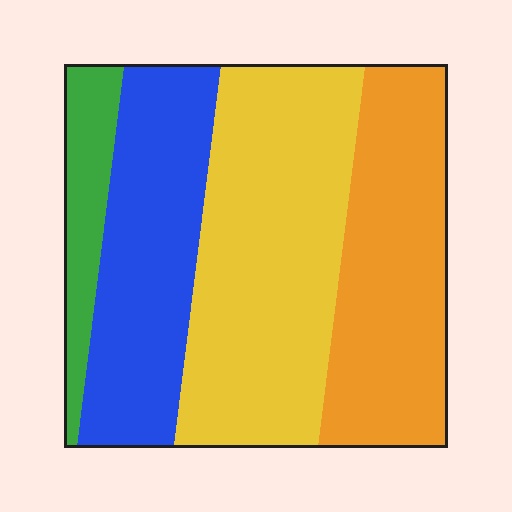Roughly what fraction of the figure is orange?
Orange covers roughly 30% of the figure.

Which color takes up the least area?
Green, at roughly 10%.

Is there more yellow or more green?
Yellow.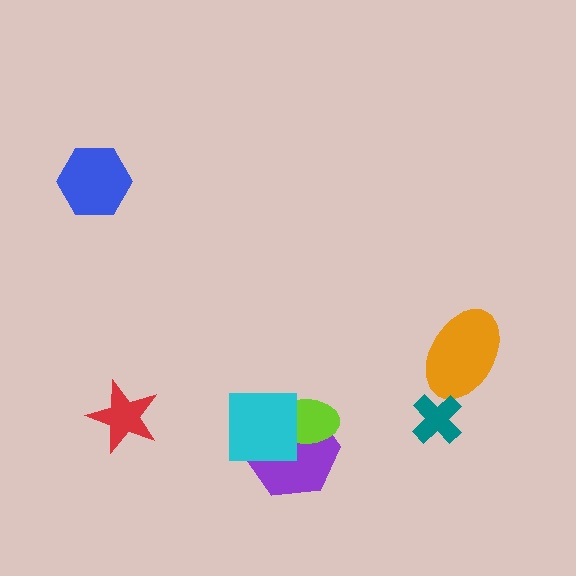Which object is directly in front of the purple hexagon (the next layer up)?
The lime ellipse is directly in front of the purple hexagon.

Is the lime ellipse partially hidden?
Yes, it is partially covered by another shape.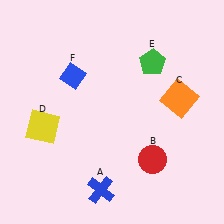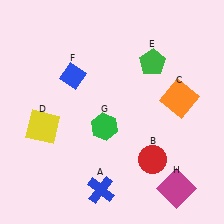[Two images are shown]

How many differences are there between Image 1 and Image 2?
There are 2 differences between the two images.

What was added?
A green hexagon (G), a magenta square (H) were added in Image 2.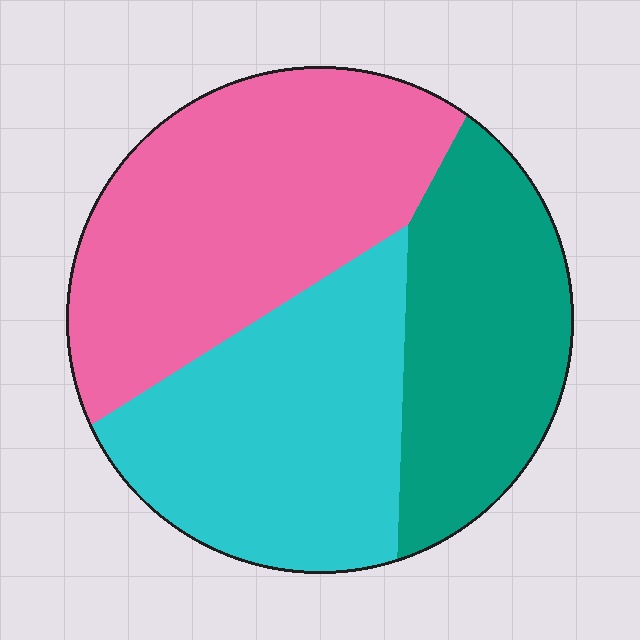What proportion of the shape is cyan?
Cyan takes up about one third (1/3) of the shape.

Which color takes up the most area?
Pink, at roughly 40%.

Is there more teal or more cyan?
Cyan.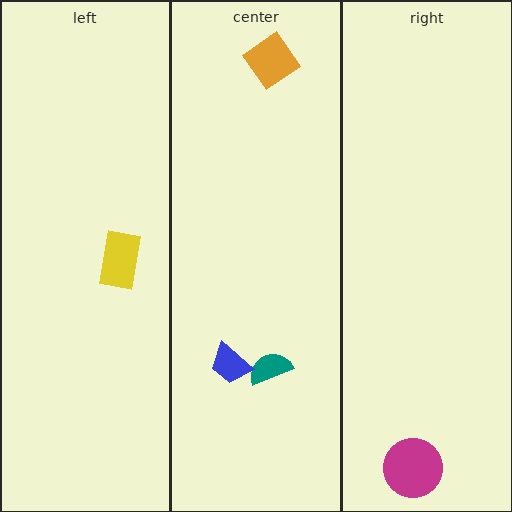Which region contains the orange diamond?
The center region.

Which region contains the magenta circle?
The right region.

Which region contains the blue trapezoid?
The center region.